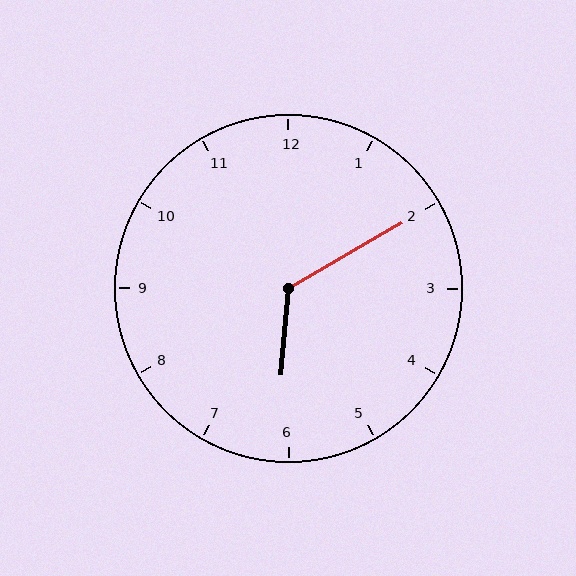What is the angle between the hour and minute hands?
Approximately 125 degrees.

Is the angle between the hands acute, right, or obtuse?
It is obtuse.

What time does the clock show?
6:10.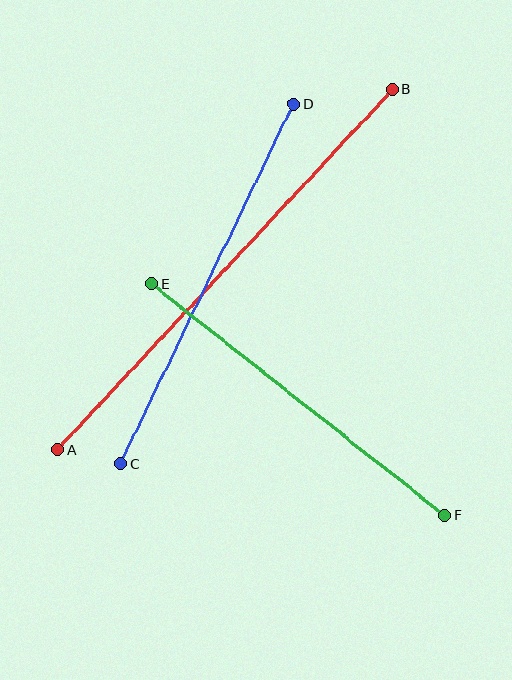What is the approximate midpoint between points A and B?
The midpoint is at approximately (225, 269) pixels.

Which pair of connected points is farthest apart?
Points A and B are farthest apart.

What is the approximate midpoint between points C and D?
The midpoint is at approximately (207, 284) pixels.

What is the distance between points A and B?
The distance is approximately 491 pixels.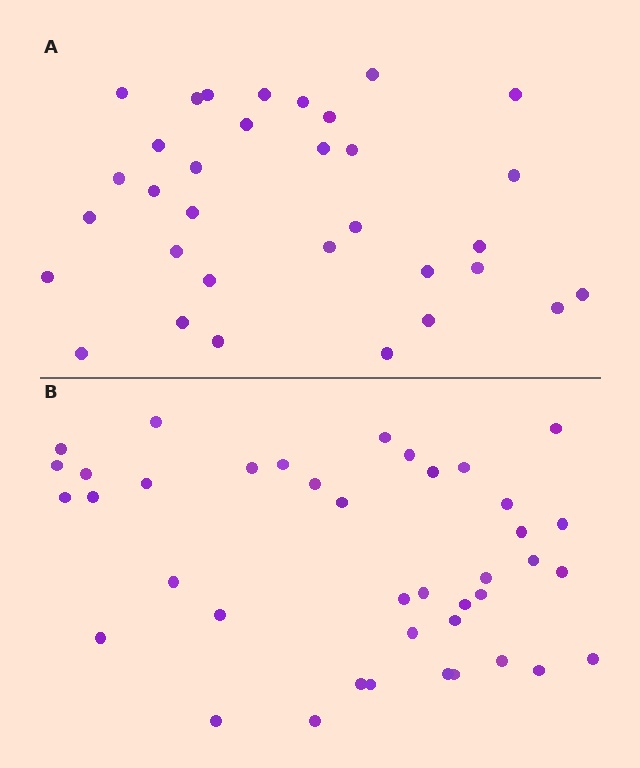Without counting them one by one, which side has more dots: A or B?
Region B (the bottom region) has more dots.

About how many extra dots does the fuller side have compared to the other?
Region B has roughly 8 or so more dots than region A.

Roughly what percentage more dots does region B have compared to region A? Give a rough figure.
About 20% more.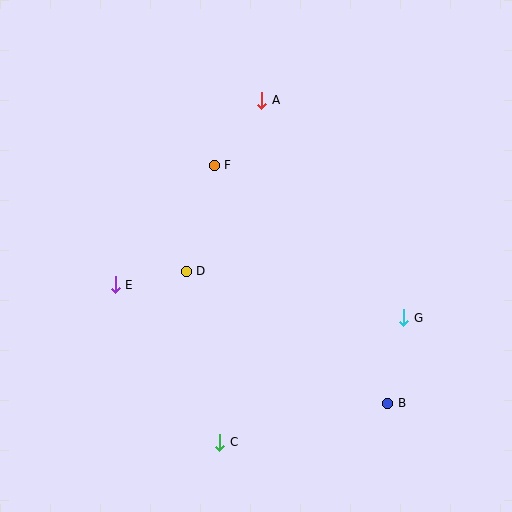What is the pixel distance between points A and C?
The distance between A and C is 345 pixels.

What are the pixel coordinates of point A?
Point A is at (262, 100).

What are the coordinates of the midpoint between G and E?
The midpoint between G and E is at (260, 301).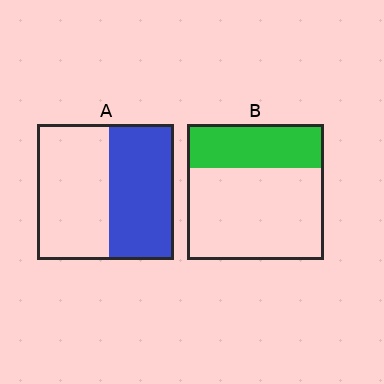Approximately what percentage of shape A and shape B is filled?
A is approximately 45% and B is approximately 30%.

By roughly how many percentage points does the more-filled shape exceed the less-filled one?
By roughly 15 percentage points (A over B).